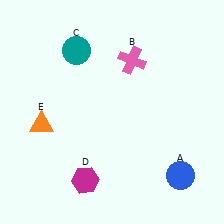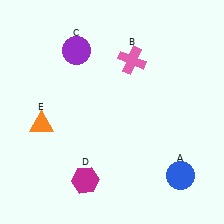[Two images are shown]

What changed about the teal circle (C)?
In Image 1, C is teal. In Image 2, it changed to purple.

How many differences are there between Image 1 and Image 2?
There is 1 difference between the two images.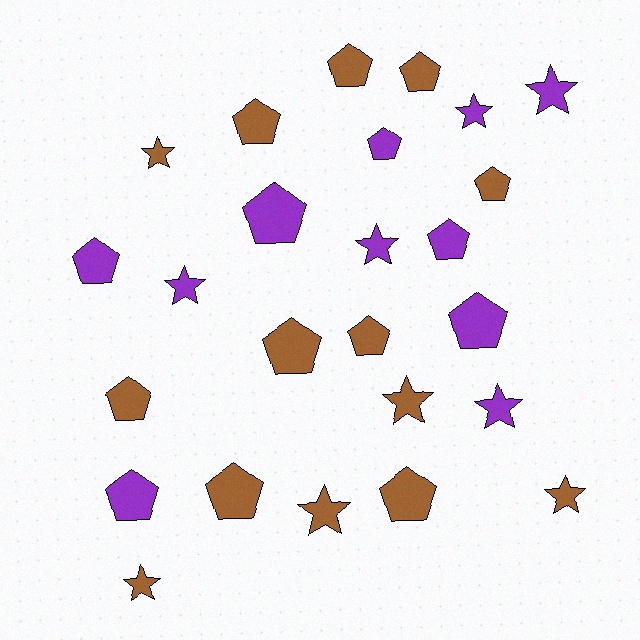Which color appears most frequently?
Brown, with 14 objects.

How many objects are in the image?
There are 25 objects.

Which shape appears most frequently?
Pentagon, with 15 objects.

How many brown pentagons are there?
There are 9 brown pentagons.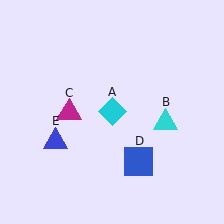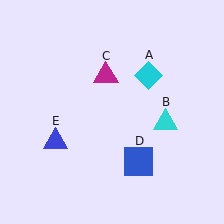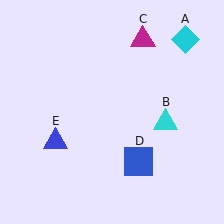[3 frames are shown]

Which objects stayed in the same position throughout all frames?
Cyan triangle (object B) and blue square (object D) and blue triangle (object E) remained stationary.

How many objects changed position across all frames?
2 objects changed position: cyan diamond (object A), magenta triangle (object C).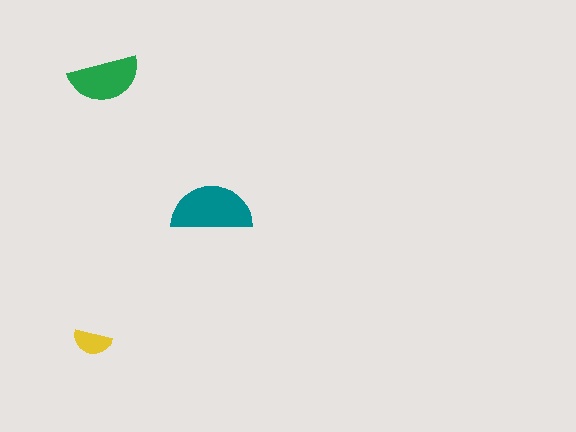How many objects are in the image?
There are 3 objects in the image.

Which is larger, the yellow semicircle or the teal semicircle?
The teal one.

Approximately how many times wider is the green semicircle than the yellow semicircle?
About 2 times wider.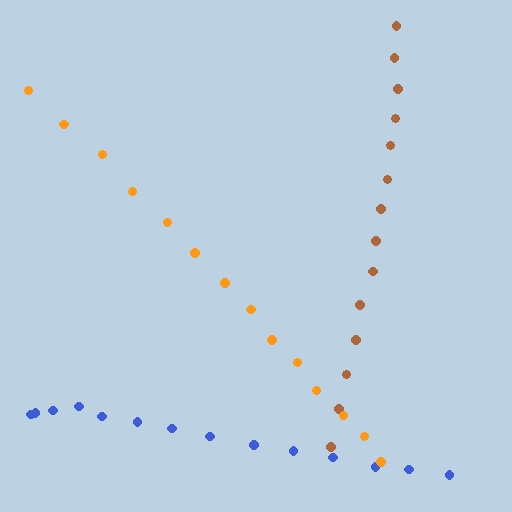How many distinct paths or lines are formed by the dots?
There are 3 distinct paths.